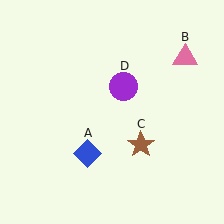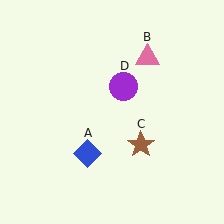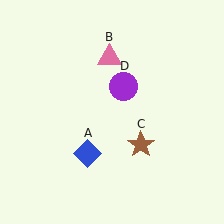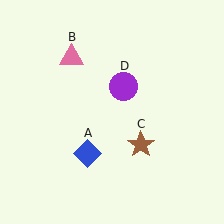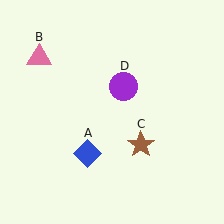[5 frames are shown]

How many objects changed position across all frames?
1 object changed position: pink triangle (object B).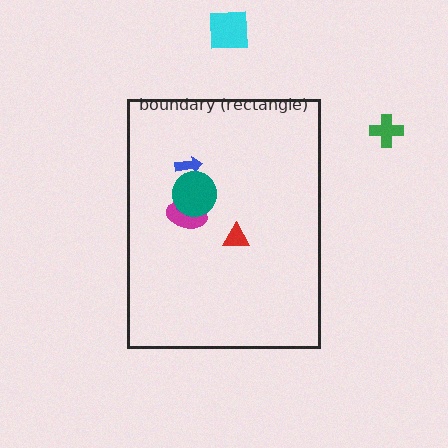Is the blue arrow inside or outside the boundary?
Inside.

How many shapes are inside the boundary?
5 inside, 2 outside.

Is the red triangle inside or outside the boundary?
Inside.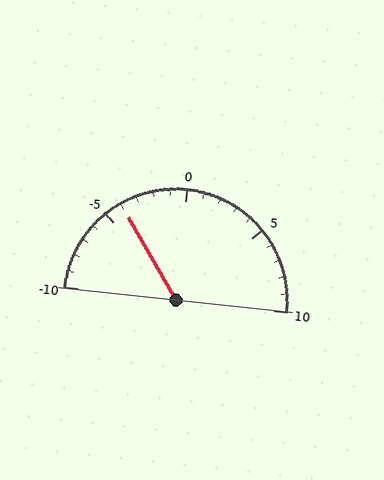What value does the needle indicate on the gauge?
The needle indicates approximately -4.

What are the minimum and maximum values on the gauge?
The gauge ranges from -10 to 10.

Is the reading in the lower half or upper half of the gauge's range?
The reading is in the lower half of the range (-10 to 10).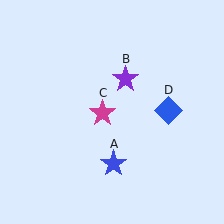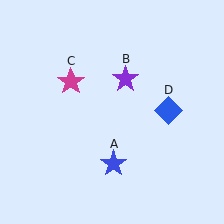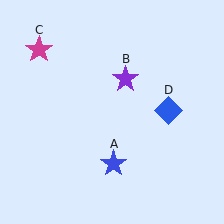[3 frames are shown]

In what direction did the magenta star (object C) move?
The magenta star (object C) moved up and to the left.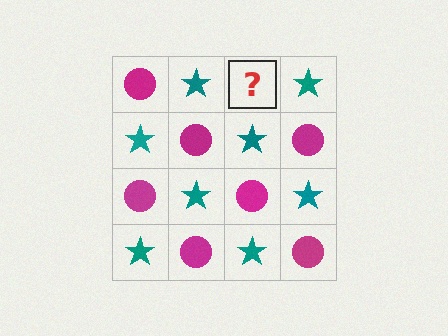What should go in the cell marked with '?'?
The missing cell should contain a magenta circle.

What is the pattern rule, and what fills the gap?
The rule is that it alternates magenta circle and teal star in a checkerboard pattern. The gap should be filled with a magenta circle.